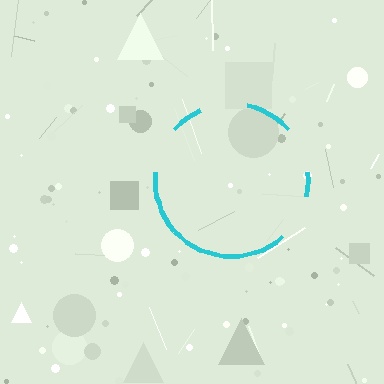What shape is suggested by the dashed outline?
The dashed outline suggests a circle.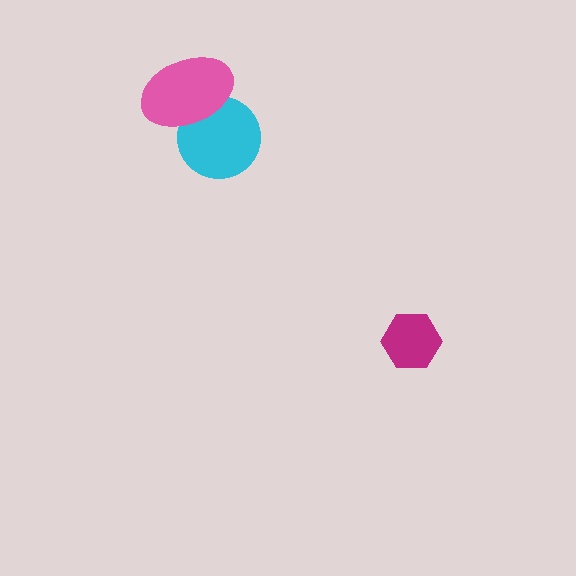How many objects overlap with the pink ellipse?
1 object overlaps with the pink ellipse.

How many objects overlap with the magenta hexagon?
0 objects overlap with the magenta hexagon.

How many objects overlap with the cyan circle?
1 object overlaps with the cyan circle.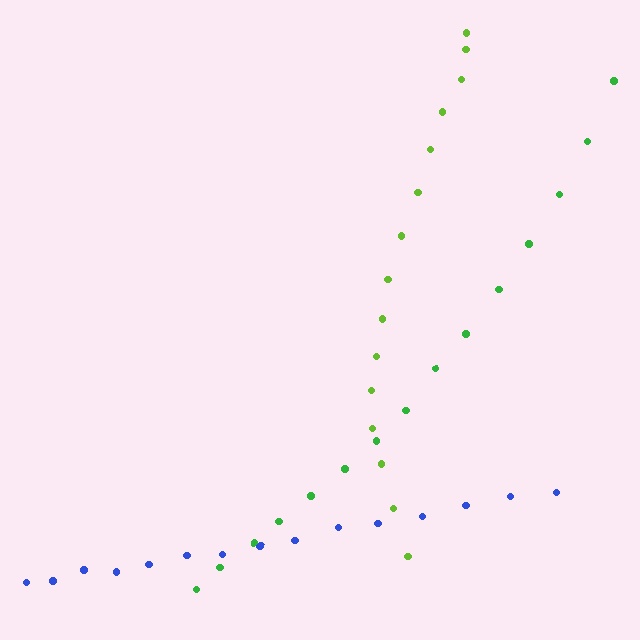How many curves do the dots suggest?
There are 3 distinct paths.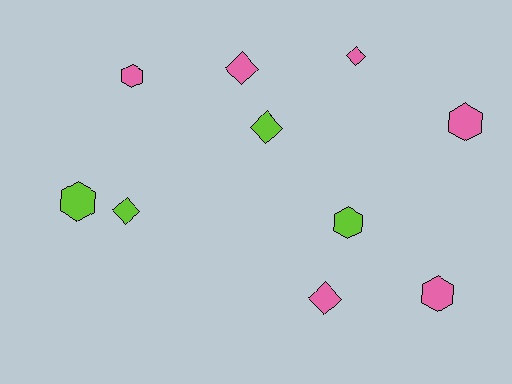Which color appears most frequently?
Pink, with 6 objects.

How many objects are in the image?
There are 10 objects.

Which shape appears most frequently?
Diamond, with 5 objects.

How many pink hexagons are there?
There are 3 pink hexagons.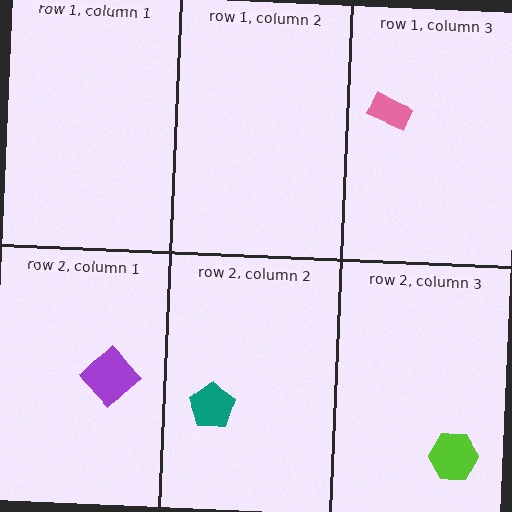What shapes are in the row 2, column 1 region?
The purple diamond.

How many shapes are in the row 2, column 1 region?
1.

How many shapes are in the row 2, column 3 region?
1.